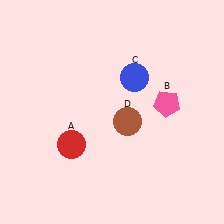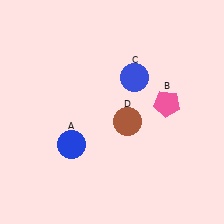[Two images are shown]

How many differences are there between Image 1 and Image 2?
There is 1 difference between the two images.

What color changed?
The circle (A) changed from red in Image 1 to blue in Image 2.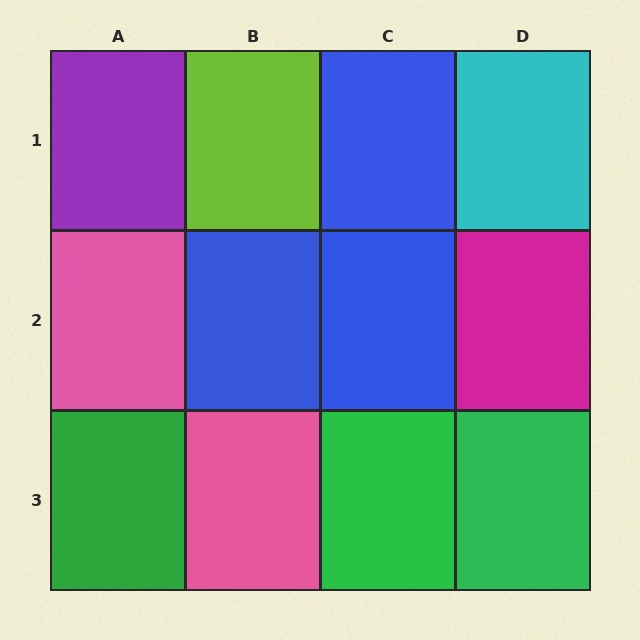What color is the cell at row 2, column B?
Blue.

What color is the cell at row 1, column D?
Cyan.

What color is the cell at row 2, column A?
Pink.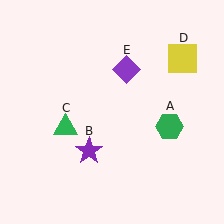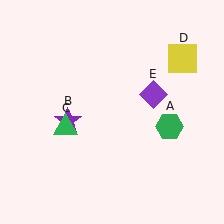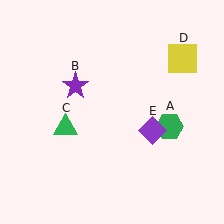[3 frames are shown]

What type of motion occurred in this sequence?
The purple star (object B), purple diamond (object E) rotated clockwise around the center of the scene.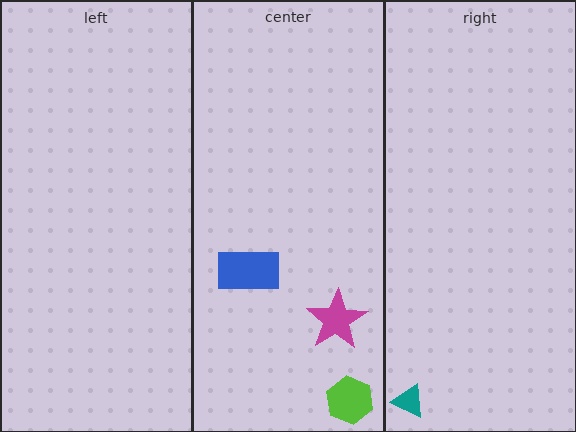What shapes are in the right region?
The teal triangle.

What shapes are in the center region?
The lime hexagon, the magenta star, the blue rectangle.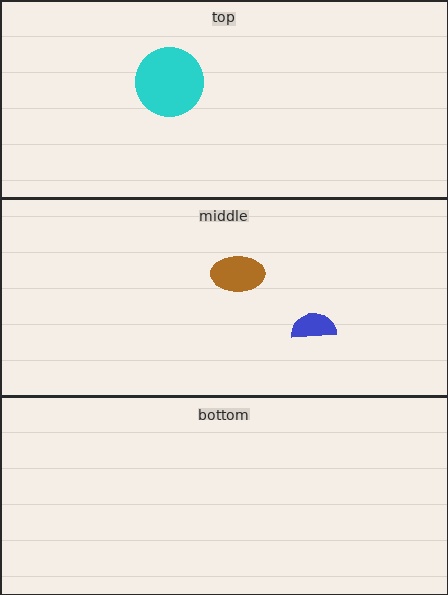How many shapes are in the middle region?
2.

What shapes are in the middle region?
The blue semicircle, the brown ellipse.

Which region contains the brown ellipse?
The middle region.